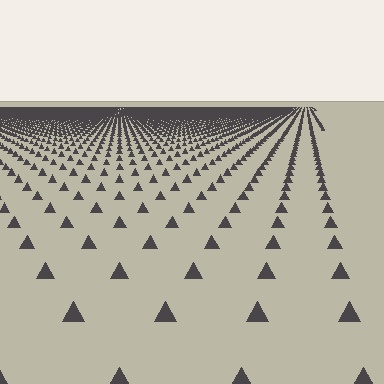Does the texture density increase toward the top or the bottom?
Density increases toward the top.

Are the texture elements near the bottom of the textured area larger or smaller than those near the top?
Larger. Near the bottom, elements are closer to the viewer and appear at a bigger on-screen size.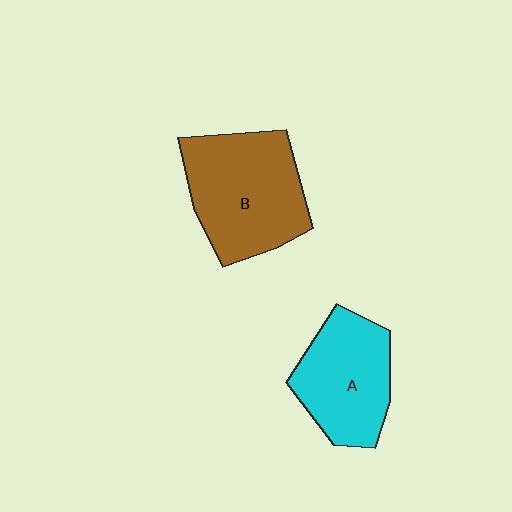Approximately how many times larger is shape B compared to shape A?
Approximately 1.2 times.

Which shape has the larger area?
Shape B (brown).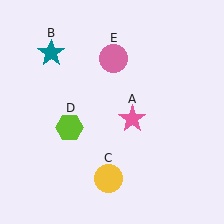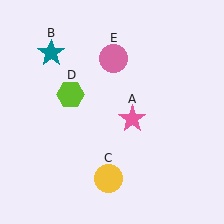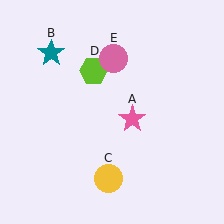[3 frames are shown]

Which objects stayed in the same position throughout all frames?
Pink star (object A) and teal star (object B) and yellow circle (object C) and pink circle (object E) remained stationary.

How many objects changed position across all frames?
1 object changed position: lime hexagon (object D).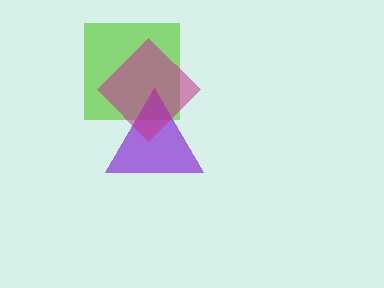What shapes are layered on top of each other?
The layered shapes are: a lime square, a purple triangle, a magenta diamond.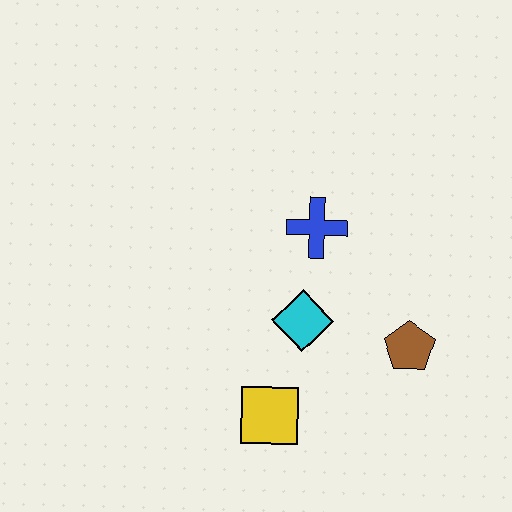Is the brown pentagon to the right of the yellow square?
Yes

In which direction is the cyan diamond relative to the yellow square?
The cyan diamond is above the yellow square.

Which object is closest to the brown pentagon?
The cyan diamond is closest to the brown pentagon.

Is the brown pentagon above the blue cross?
No